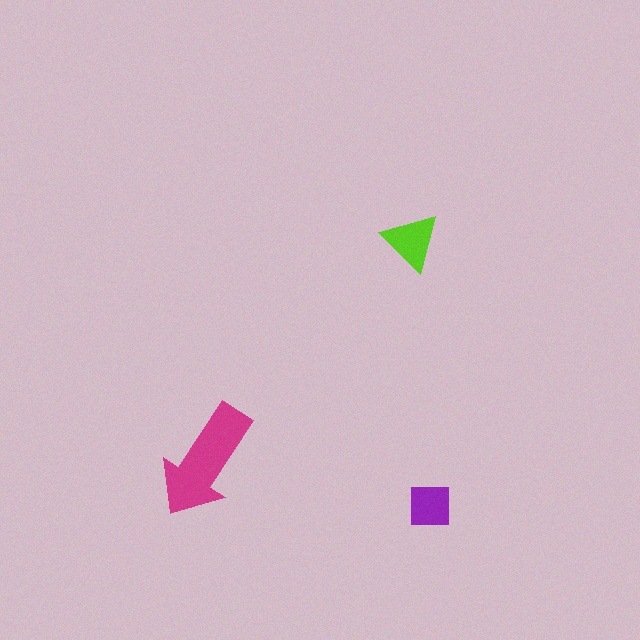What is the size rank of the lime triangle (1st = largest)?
2nd.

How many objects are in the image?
There are 3 objects in the image.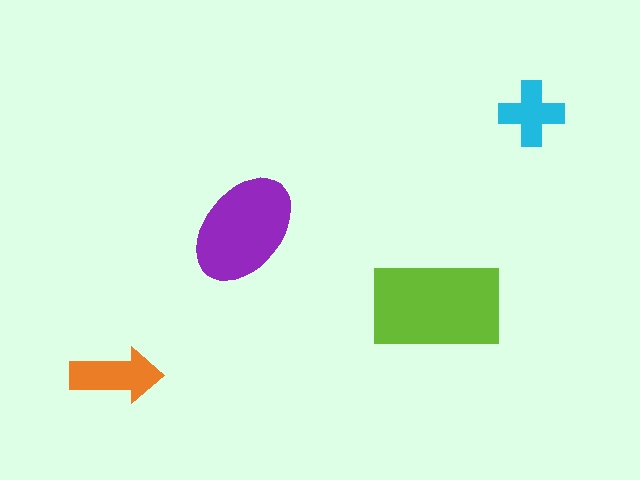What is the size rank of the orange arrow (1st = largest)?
3rd.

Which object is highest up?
The cyan cross is topmost.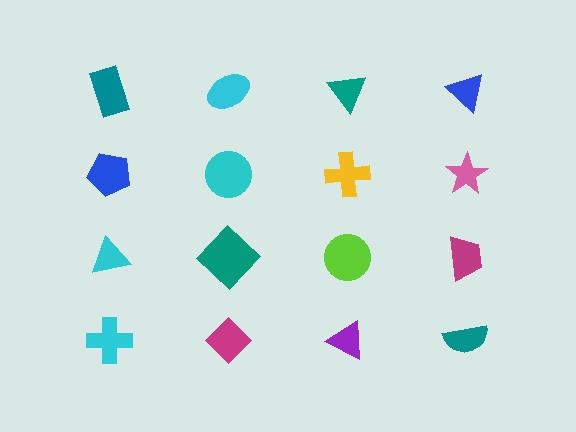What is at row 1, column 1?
A teal rectangle.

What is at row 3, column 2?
A teal diamond.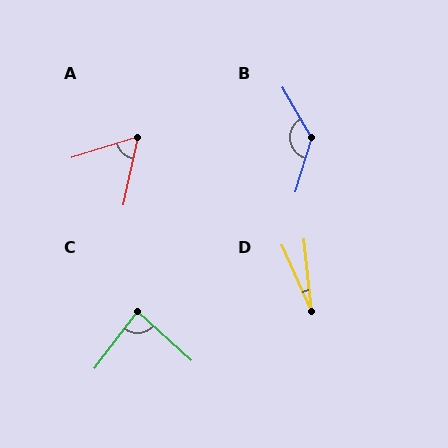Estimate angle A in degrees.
Approximately 61 degrees.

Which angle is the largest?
B, at approximately 133 degrees.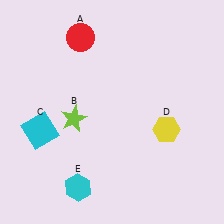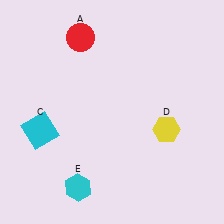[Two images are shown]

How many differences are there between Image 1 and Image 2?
There is 1 difference between the two images.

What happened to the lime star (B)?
The lime star (B) was removed in Image 2. It was in the bottom-left area of Image 1.